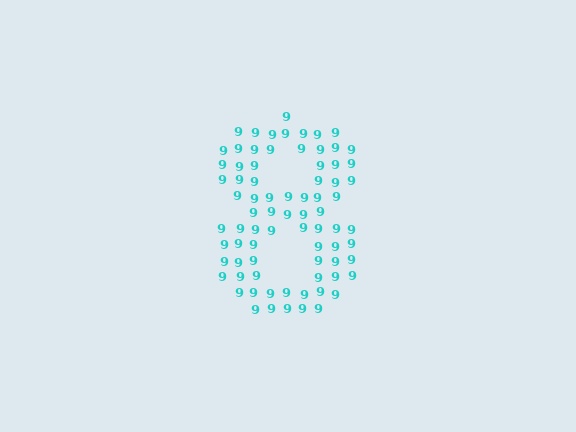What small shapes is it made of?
It is made of small digit 9's.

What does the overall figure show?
The overall figure shows the digit 8.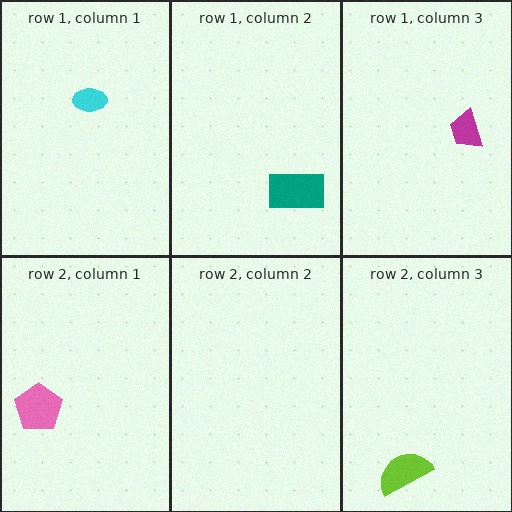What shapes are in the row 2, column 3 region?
The lime semicircle.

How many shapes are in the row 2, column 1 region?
1.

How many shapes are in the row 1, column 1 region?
1.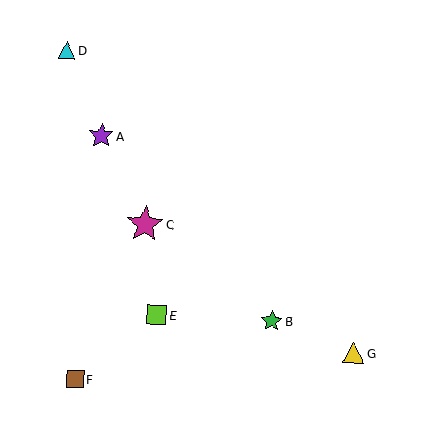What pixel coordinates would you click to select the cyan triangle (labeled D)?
Click at (67, 50) to select the cyan triangle D.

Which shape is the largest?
The magenta star (labeled C) is the largest.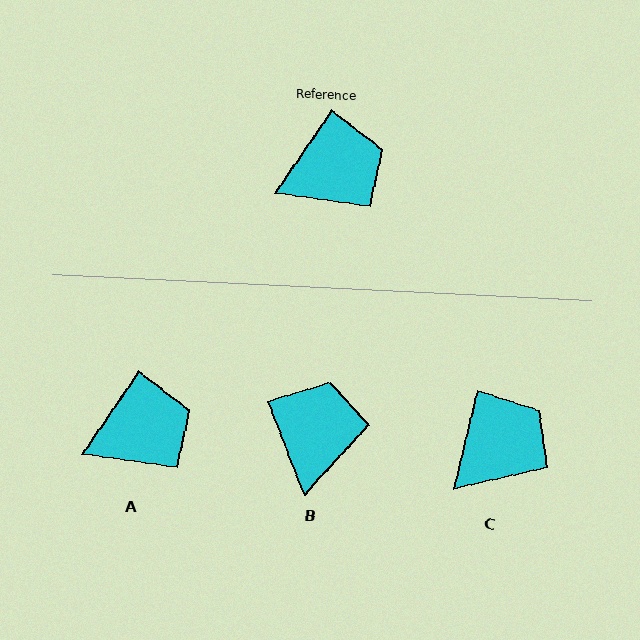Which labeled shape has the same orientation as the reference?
A.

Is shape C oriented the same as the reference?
No, it is off by about 20 degrees.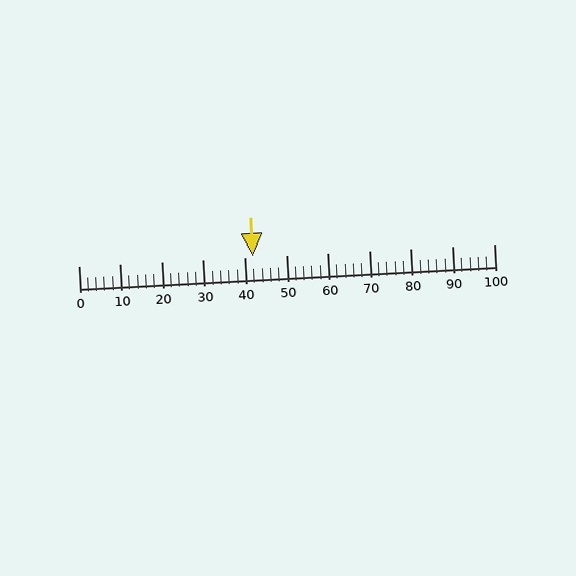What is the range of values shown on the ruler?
The ruler shows values from 0 to 100.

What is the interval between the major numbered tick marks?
The major tick marks are spaced 10 units apart.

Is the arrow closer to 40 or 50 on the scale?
The arrow is closer to 40.